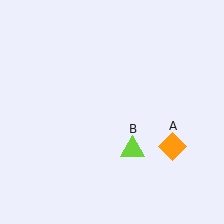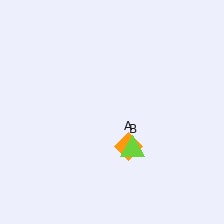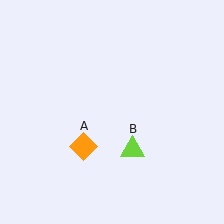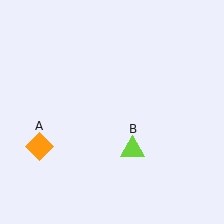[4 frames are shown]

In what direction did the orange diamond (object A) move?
The orange diamond (object A) moved left.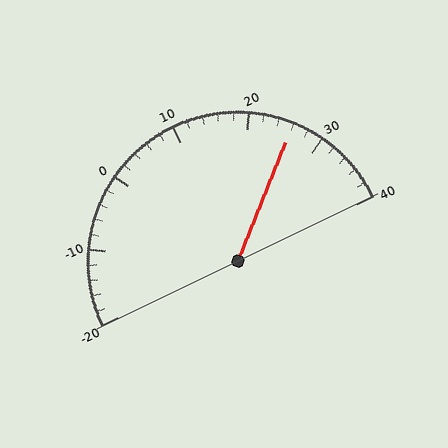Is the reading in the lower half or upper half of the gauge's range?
The reading is in the upper half of the range (-20 to 40).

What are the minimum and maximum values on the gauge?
The gauge ranges from -20 to 40.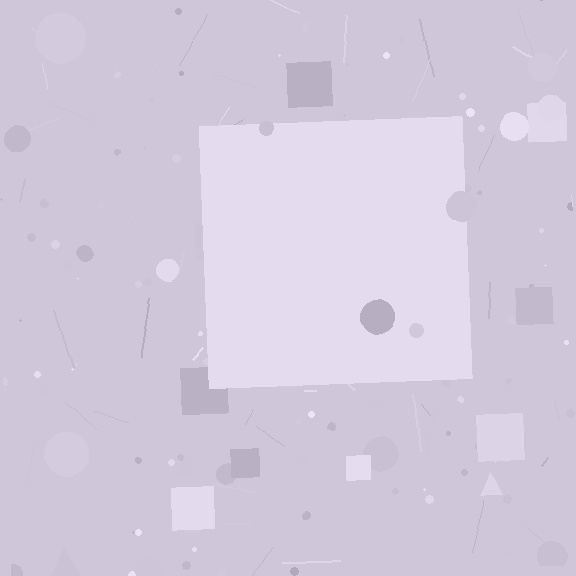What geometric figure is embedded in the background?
A square is embedded in the background.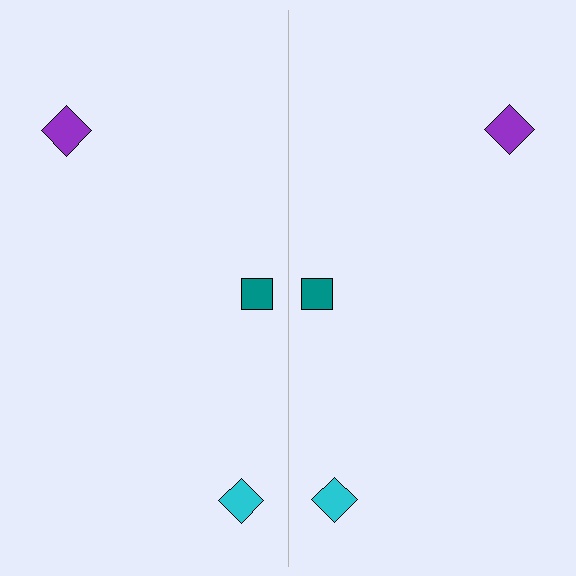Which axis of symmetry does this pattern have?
The pattern has a vertical axis of symmetry running through the center of the image.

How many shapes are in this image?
There are 6 shapes in this image.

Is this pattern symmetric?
Yes, this pattern has bilateral (reflection) symmetry.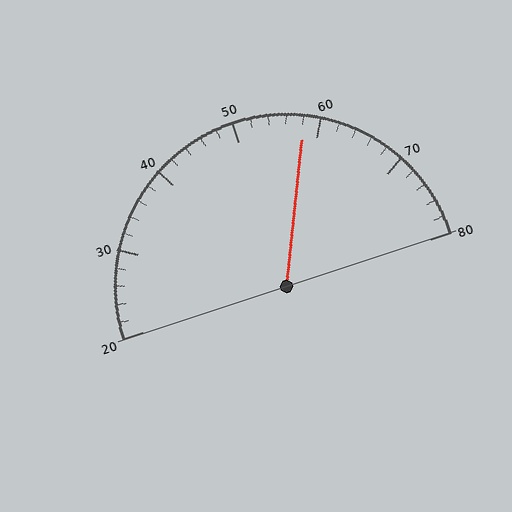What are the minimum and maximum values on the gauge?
The gauge ranges from 20 to 80.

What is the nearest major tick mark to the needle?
The nearest major tick mark is 60.